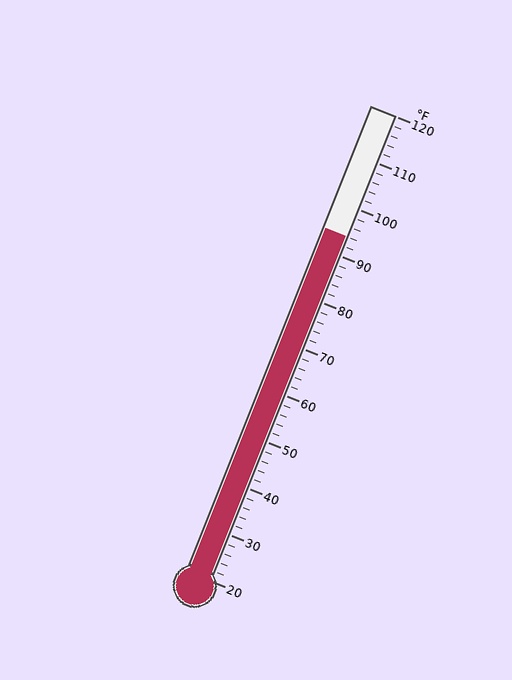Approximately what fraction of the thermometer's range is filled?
The thermometer is filled to approximately 75% of its range.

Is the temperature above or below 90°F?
The temperature is above 90°F.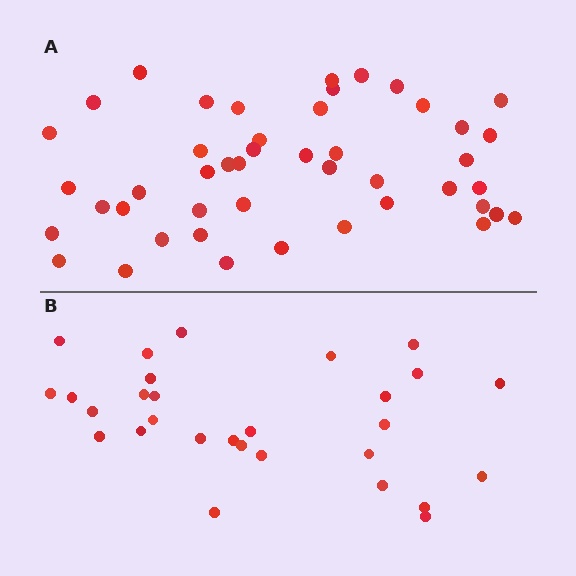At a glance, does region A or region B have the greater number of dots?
Region A (the top region) has more dots.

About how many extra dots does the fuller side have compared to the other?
Region A has approximately 15 more dots than region B.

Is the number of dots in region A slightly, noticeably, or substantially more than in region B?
Region A has substantially more. The ratio is roughly 1.6 to 1.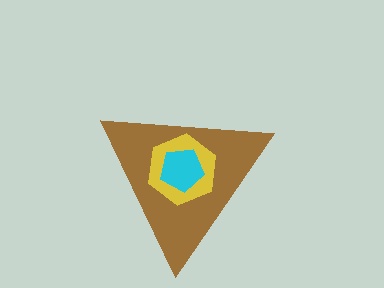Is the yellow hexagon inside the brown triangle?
Yes.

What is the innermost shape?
The cyan pentagon.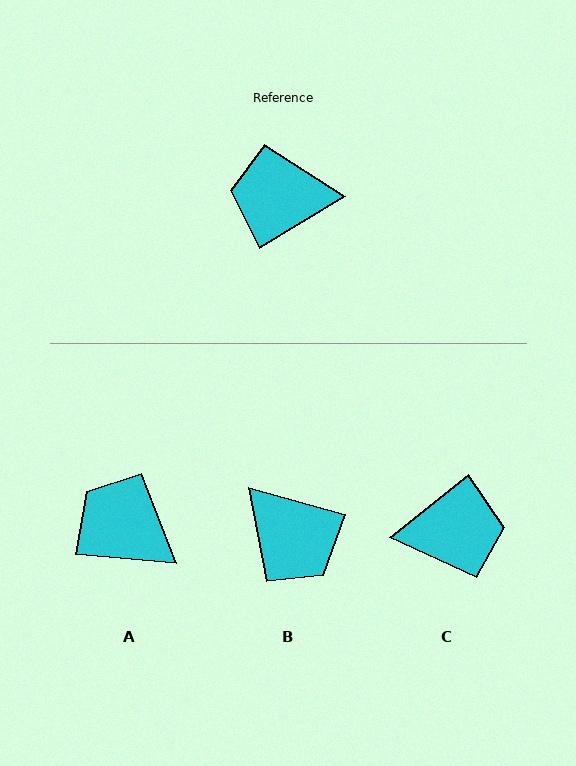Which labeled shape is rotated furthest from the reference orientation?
C, about 172 degrees away.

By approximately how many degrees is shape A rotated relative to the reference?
Approximately 36 degrees clockwise.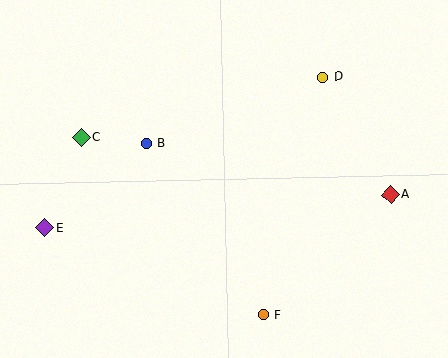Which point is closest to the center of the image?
Point B at (147, 144) is closest to the center.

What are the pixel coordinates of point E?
Point E is at (45, 228).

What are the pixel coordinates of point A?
Point A is at (390, 195).